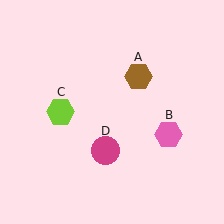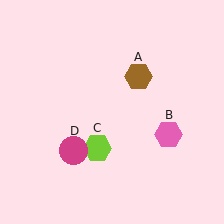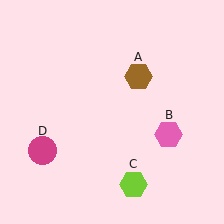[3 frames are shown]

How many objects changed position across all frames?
2 objects changed position: lime hexagon (object C), magenta circle (object D).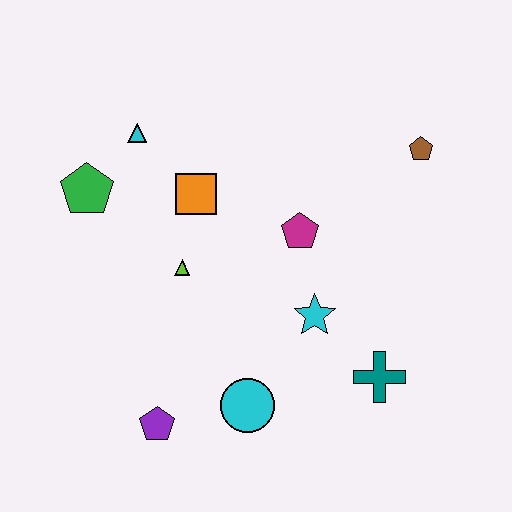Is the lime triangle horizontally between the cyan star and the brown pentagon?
No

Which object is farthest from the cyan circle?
The brown pentagon is farthest from the cyan circle.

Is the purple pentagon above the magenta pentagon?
No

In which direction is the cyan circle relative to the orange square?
The cyan circle is below the orange square.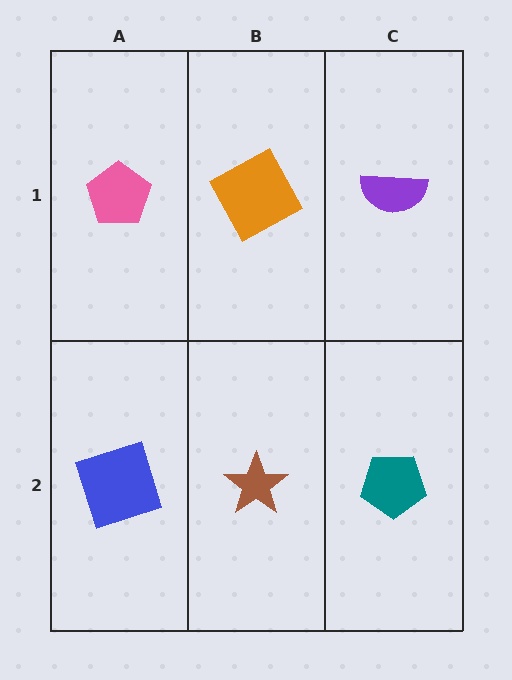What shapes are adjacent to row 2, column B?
An orange square (row 1, column B), a blue square (row 2, column A), a teal pentagon (row 2, column C).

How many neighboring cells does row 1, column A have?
2.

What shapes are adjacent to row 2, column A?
A pink pentagon (row 1, column A), a brown star (row 2, column B).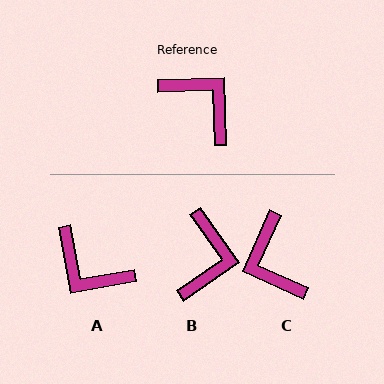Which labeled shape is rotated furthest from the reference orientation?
A, about 172 degrees away.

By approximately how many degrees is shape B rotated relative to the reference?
Approximately 57 degrees clockwise.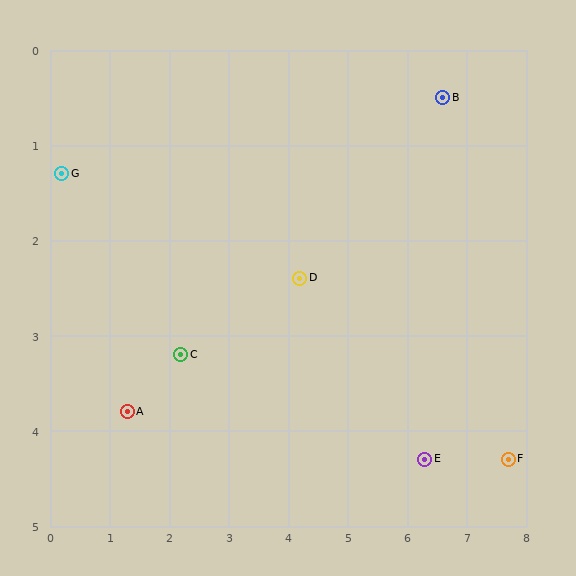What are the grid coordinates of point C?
Point C is at approximately (2.2, 3.2).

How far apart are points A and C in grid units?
Points A and C are about 1.1 grid units apart.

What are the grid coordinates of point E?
Point E is at approximately (6.3, 4.3).